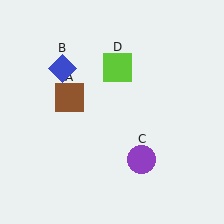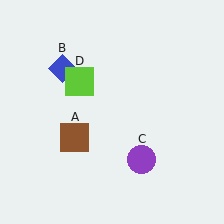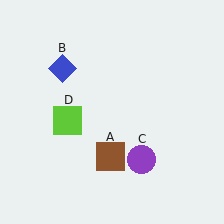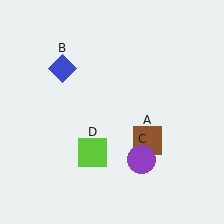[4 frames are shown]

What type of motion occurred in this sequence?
The brown square (object A), lime square (object D) rotated counterclockwise around the center of the scene.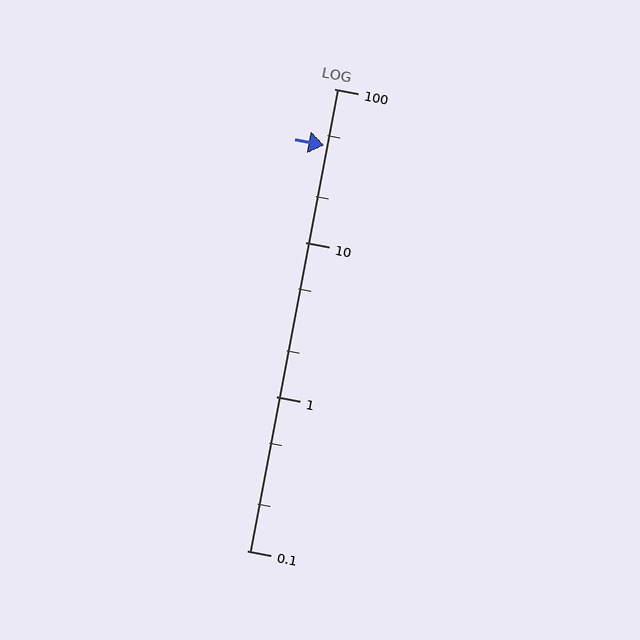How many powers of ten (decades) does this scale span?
The scale spans 3 decades, from 0.1 to 100.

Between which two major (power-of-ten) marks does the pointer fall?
The pointer is between 10 and 100.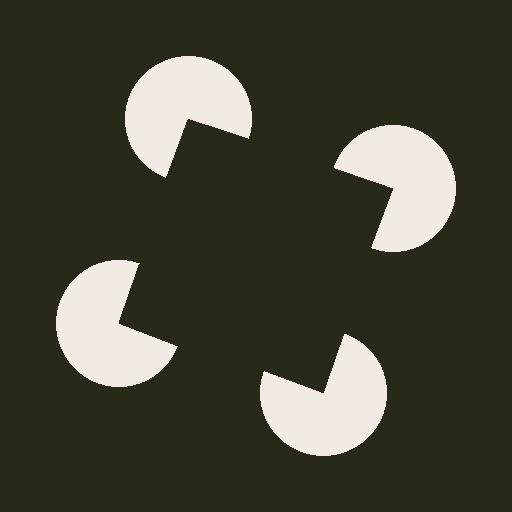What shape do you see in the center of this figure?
An illusory square — its edges are inferred from the aligned wedge cuts in the pac-man discs, not physically drawn.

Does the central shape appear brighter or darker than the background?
It typically appears slightly darker than the background, even though no actual brightness change is drawn.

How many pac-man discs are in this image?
There are 4 — one at each vertex of the illusory square.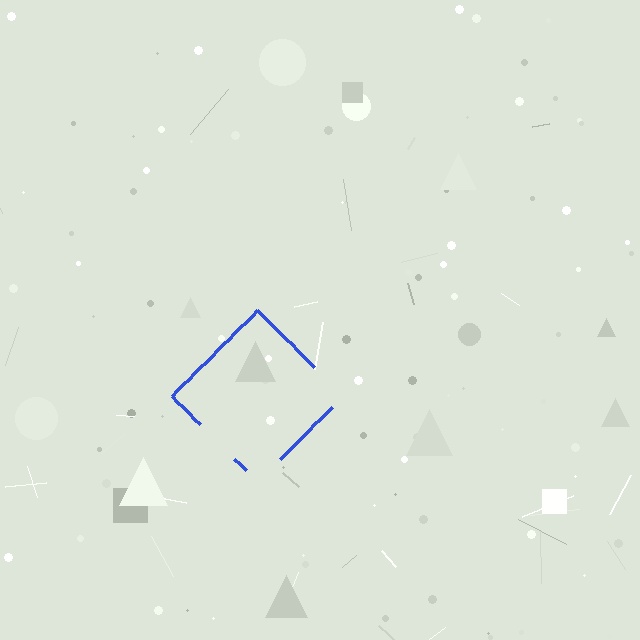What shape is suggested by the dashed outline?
The dashed outline suggests a diamond.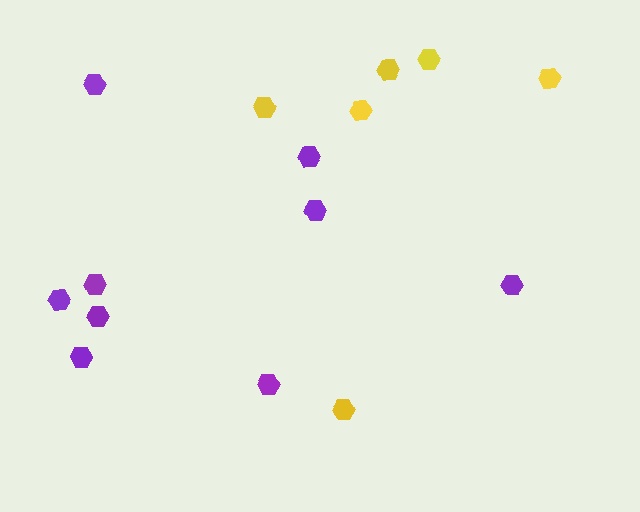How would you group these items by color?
There are 2 groups: one group of purple hexagons (9) and one group of yellow hexagons (6).